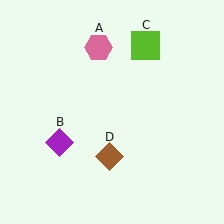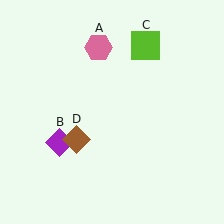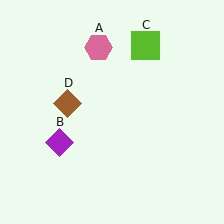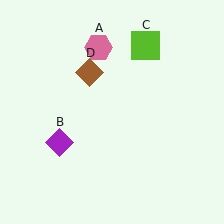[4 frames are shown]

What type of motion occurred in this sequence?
The brown diamond (object D) rotated clockwise around the center of the scene.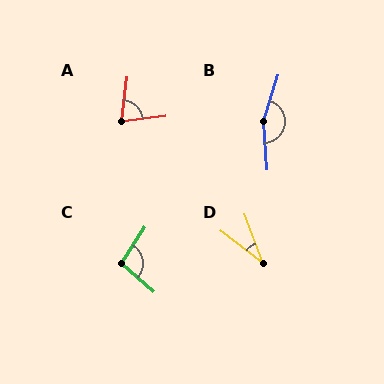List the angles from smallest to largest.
D (32°), A (77°), C (98°), B (158°).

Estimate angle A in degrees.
Approximately 77 degrees.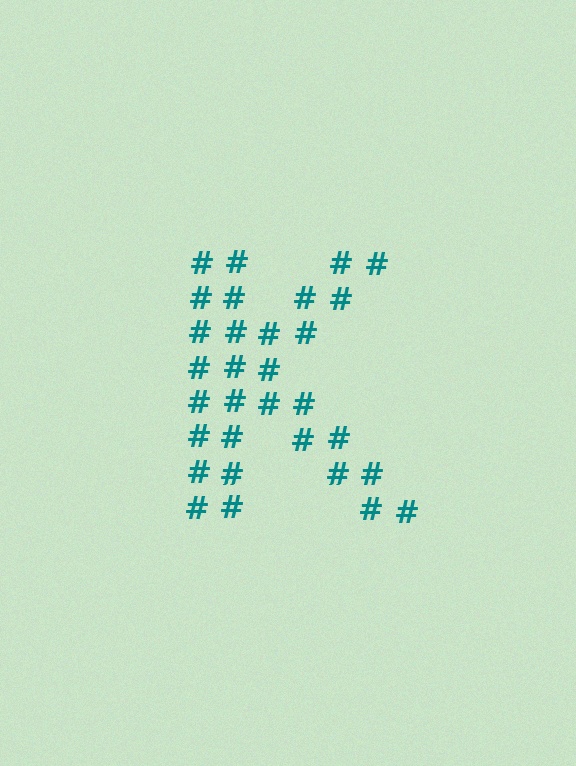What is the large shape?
The large shape is the letter K.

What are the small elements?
The small elements are hash symbols.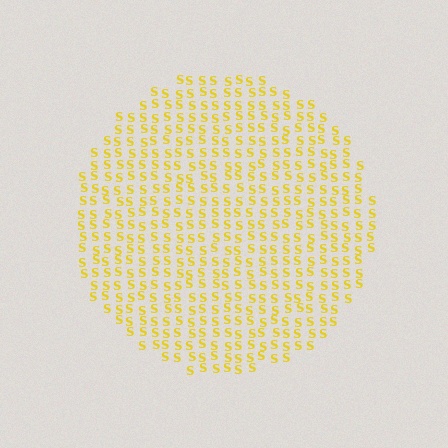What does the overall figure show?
The overall figure shows a circle.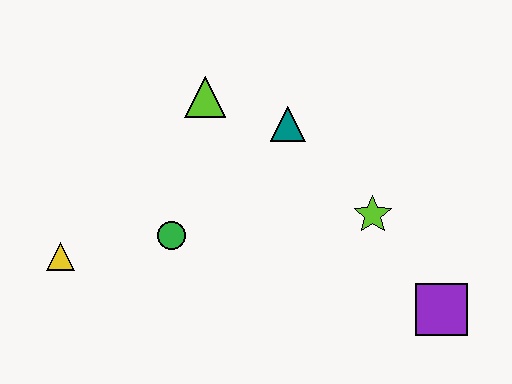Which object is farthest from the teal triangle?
The yellow triangle is farthest from the teal triangle.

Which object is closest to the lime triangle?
The teal triangle is closest to the lime triangle.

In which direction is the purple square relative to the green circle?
The purple square is to the right of the green circle.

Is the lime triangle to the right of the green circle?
Yes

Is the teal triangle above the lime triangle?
No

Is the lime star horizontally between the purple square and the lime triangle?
Yes